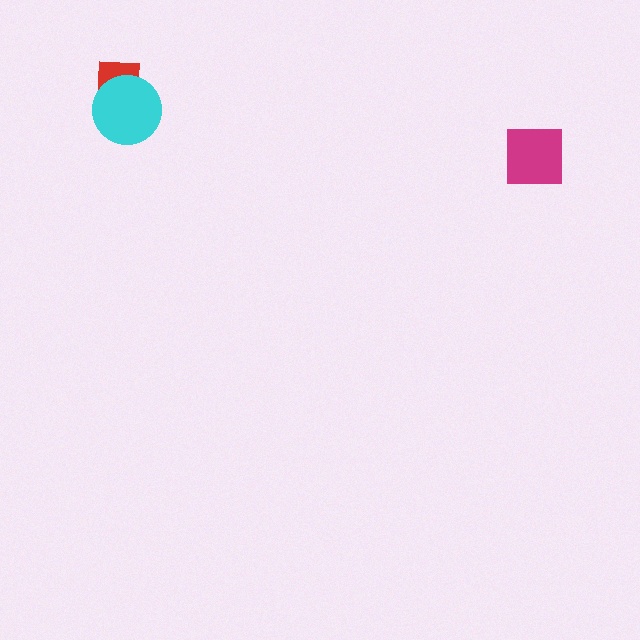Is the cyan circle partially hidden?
No, no other shape covers it.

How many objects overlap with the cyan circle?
1 object overlaps with the cyan circle.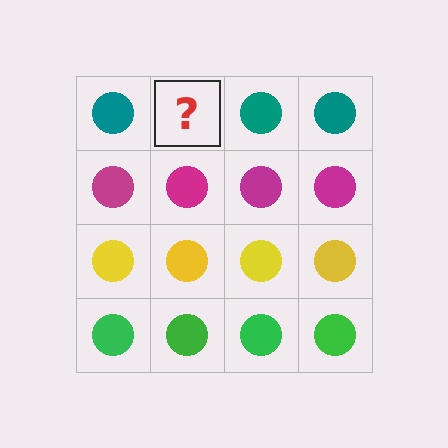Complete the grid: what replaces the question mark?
The question mark should be replaced with a teal circle.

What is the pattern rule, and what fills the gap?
The rule is that each row has a consistent color. The gap should be filled with a teal circle.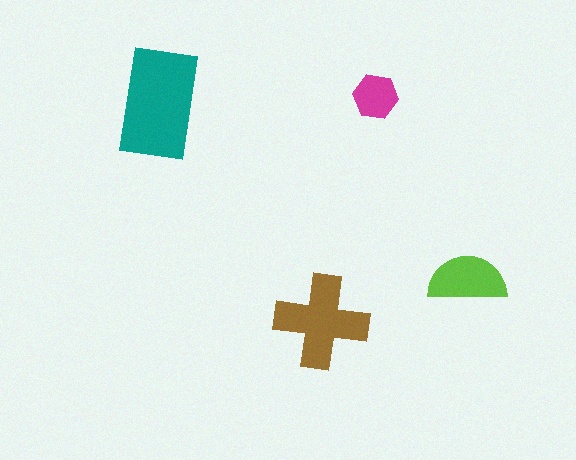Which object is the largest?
The teal rectangle.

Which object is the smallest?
The magenta hexagon.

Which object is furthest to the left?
The teal rectangle is leftmost.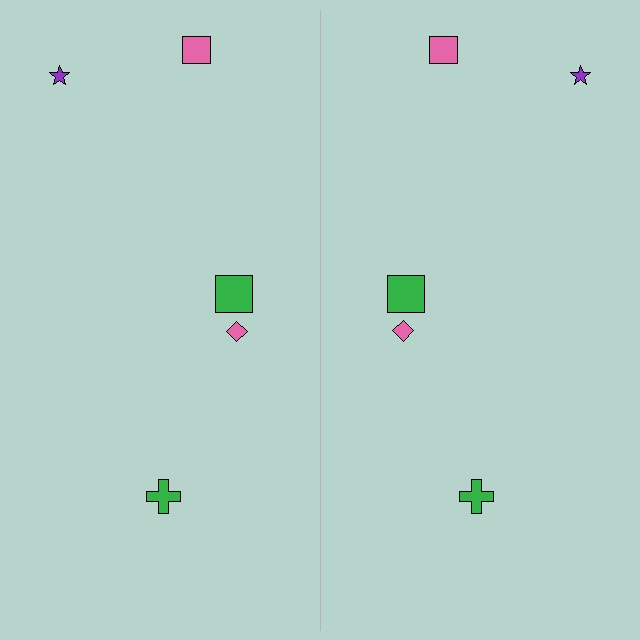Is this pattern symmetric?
Yes, this pattern has bilateral (reflection) symmetry.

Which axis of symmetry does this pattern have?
The pattern has a vertical axis of symmetry running through the center of the image.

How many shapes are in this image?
There are 10 shapes in this image.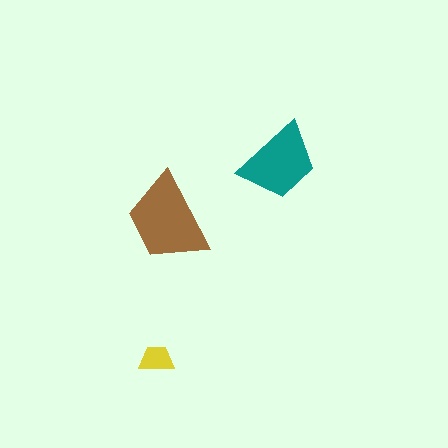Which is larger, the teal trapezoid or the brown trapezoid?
The brown one.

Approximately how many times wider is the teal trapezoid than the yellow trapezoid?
About 2.5 times wider.